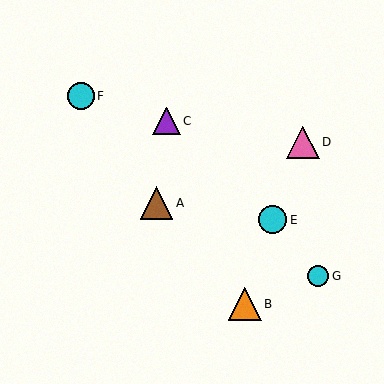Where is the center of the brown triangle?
The center of the brown triangle is at (157, 203).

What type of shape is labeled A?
Shape A is a brown triangle.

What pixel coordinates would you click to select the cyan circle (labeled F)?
Click at (81, 96) to select the cyan circle F.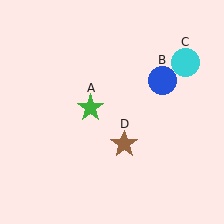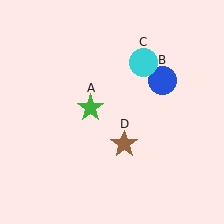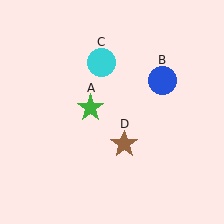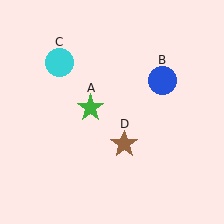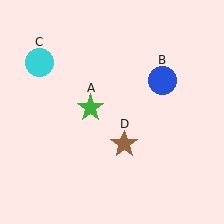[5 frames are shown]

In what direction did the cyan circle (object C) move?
The cyan circle (object C) moved left.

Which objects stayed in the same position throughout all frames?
Green star (object A) and blue circle (object B) and brown star (object D) remained stationary.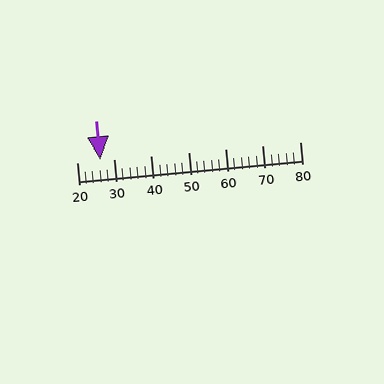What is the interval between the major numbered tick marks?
The major tick marks are spaced 10 units apart.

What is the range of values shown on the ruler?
The ruler shows values from 20 to 80.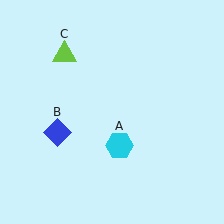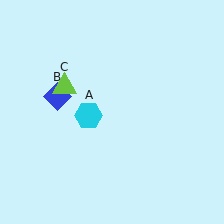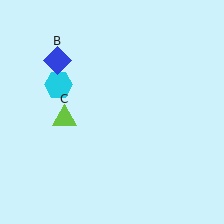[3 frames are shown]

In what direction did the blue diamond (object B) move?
The blue diamond (object B) moved up.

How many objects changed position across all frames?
3 objects changed position: cyan hexagon (object A), blue diamond (object B), lime triangle (object C).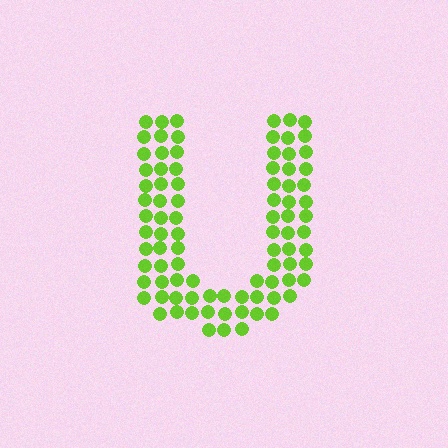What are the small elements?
The small elements are circles.